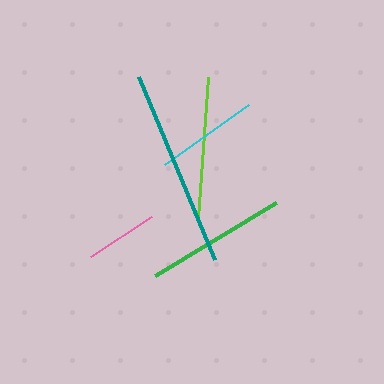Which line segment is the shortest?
The pink line is the shortest at approximately 73 pixels.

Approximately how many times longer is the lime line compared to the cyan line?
The lime line is approximately 1.4 times the length of the cyan line.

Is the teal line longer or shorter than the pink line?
The teal line is longer than the pink line.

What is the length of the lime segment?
The lime segment is approximately 142 pixels long.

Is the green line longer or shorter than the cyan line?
The green line is longer than the cyan line.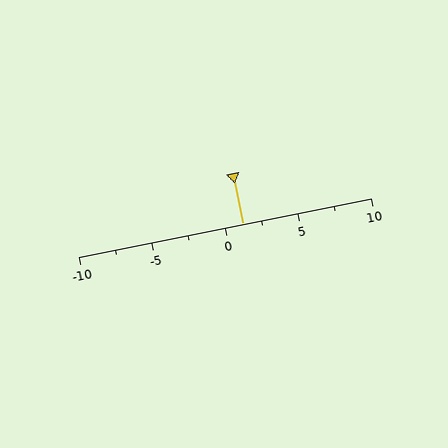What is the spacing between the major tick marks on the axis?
The major ticks are spaced 5 apart.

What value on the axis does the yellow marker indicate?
The marker indicates approximately 1.2.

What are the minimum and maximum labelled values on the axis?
The axis runs from -10 to 10.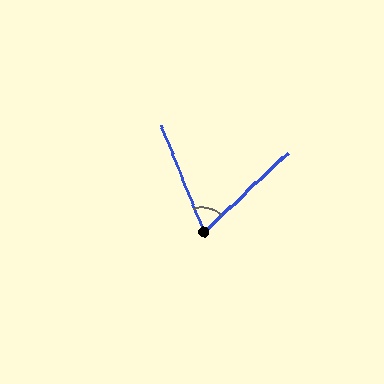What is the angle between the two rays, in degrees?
Approximately 69 degrees.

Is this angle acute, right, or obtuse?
It is acute.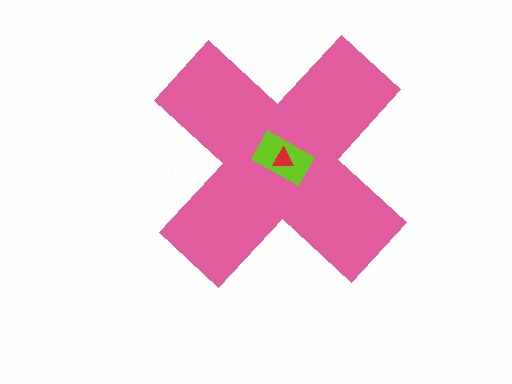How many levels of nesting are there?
3.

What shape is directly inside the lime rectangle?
The red triangle.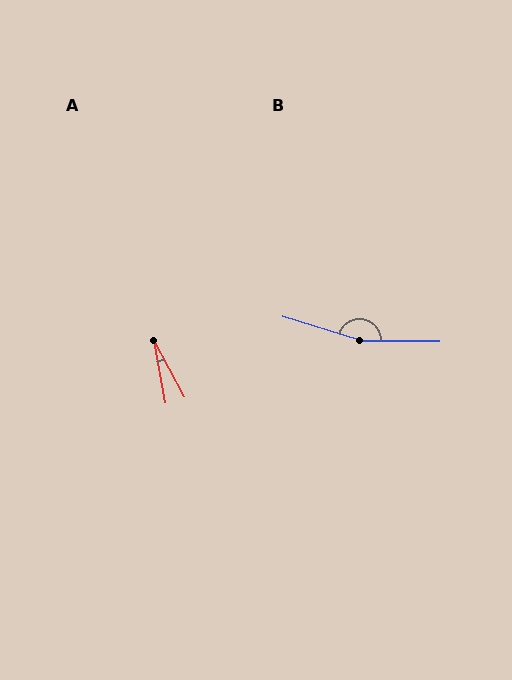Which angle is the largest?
B, at approximately 164 degrees.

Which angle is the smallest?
A, at approximately 18 degrees.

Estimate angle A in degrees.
Approximately 18 degrees.